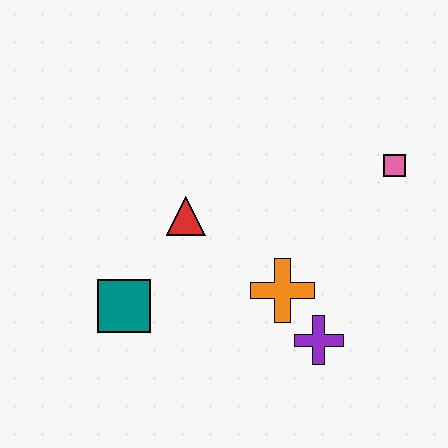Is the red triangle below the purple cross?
No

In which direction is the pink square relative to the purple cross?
The pink square is above the purple cross.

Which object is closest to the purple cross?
The orange cross is closest to the purple cross.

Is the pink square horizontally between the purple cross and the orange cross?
No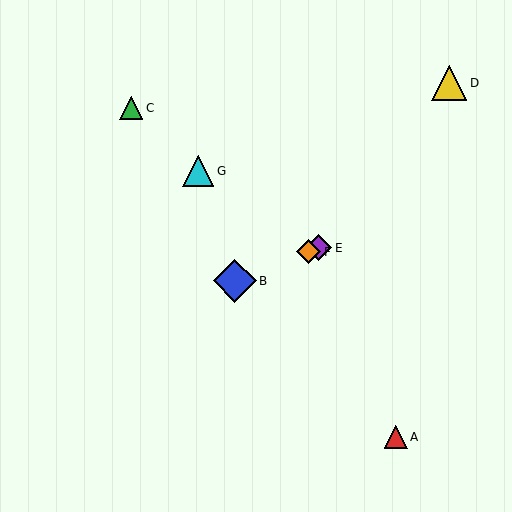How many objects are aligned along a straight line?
3 objects (B, E, F) are aligned along a straight line.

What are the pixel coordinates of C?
Object C is at (131, 108).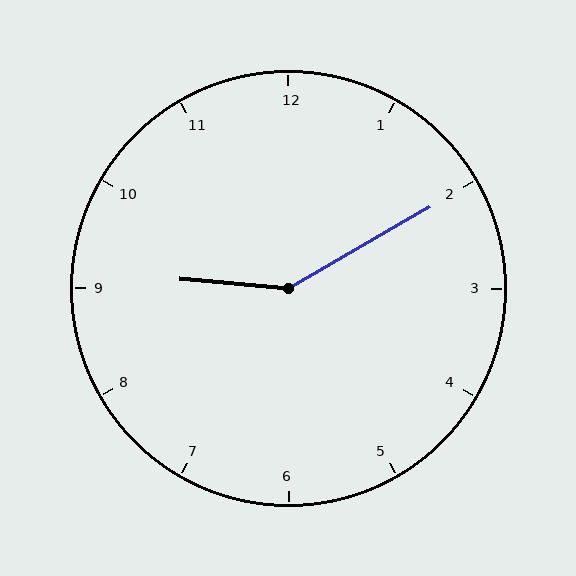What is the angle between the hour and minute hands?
Approximately 145 degrees.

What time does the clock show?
9:10.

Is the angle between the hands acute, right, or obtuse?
It is obtuse.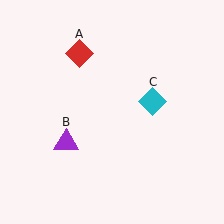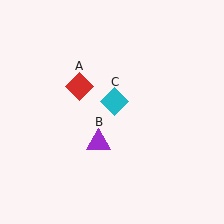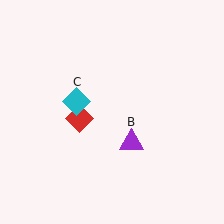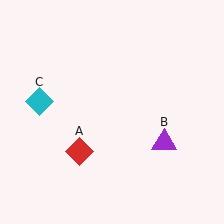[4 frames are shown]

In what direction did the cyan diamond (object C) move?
The cyan diamond (object C) moved left.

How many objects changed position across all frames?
3 objects changed position: red diamond (object A), purple triangle (object B), cyan diamond (object C).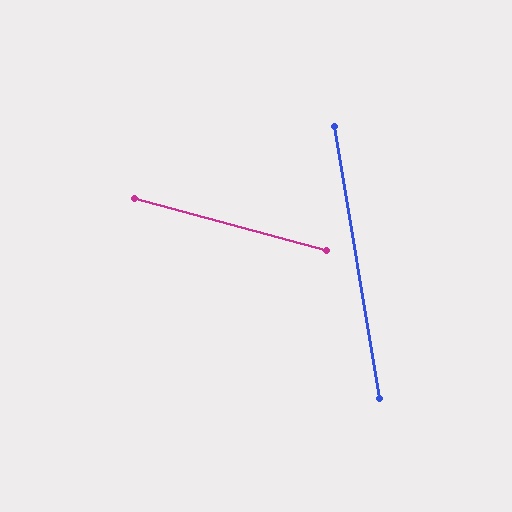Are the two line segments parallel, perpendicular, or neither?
Neither parallel nor perpendicular — they differ by about 65°.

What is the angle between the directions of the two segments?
Approximately 65 degrees.